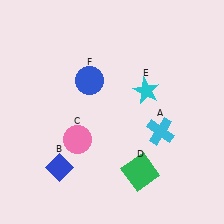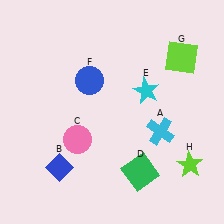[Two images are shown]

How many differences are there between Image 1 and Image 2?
There are 2 differences between the two images.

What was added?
A lime square (G), a lime star (H) were added in Image 2.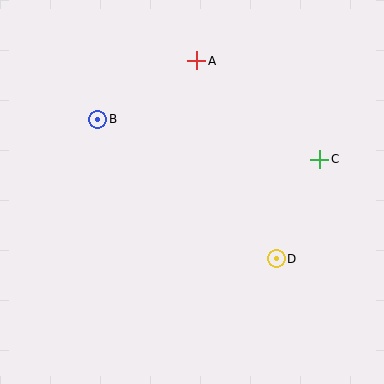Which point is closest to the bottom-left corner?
Point B is closest to the bottom-left corner.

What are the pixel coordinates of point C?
Point C is at (320, 159).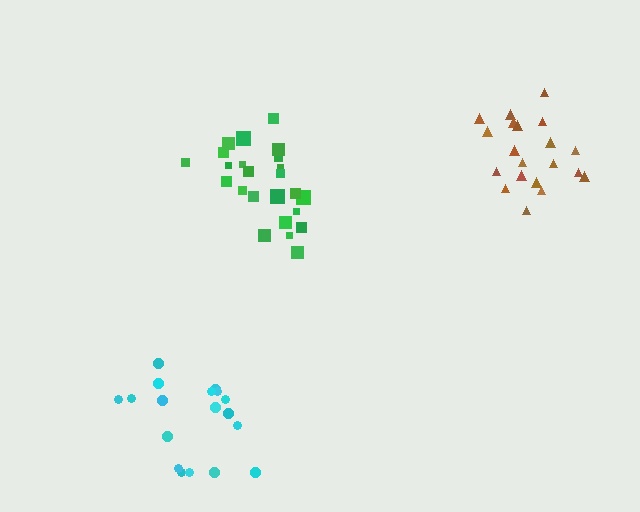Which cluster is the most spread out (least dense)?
Cyan.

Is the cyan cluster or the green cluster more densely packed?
Green.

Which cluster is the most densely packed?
Green.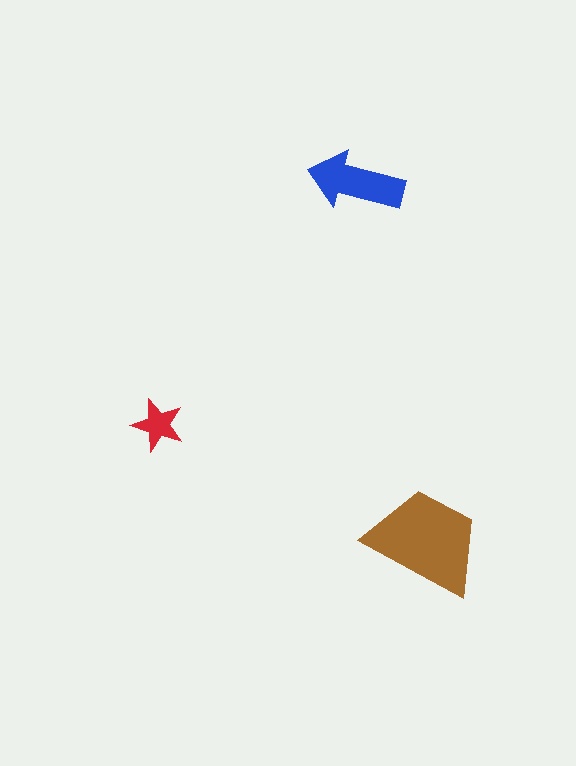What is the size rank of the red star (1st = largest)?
3rd.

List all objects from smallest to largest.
The red star, the blue arrow, the brown trapezoid.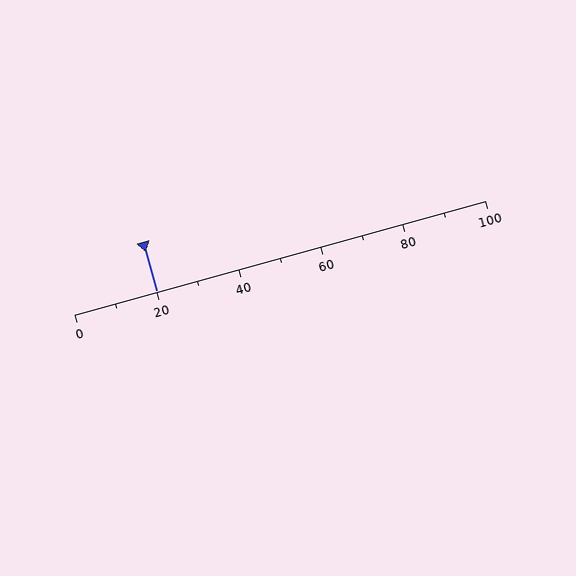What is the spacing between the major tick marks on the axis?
The major ticks are spaced 20 apart.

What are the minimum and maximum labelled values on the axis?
The axis runs from 0 to 100.